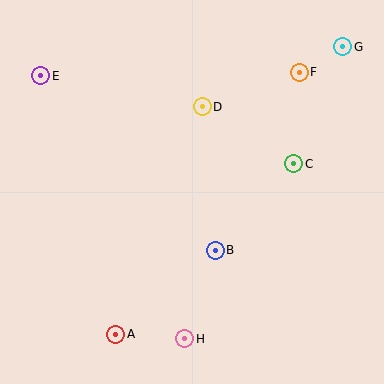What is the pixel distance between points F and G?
The distance between F and G is 50 pixels.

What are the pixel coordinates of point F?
Point F is at (299, 72).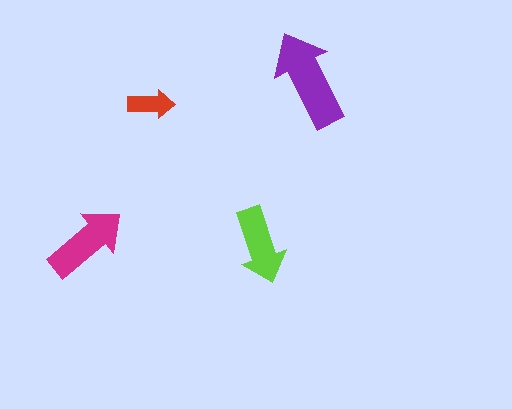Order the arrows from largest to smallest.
the purple one, the magenta one, the lime one, the red one.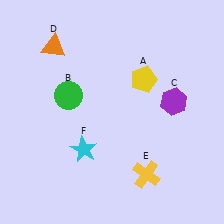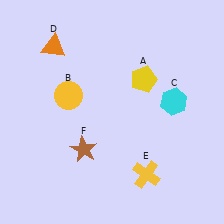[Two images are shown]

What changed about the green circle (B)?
In Image 1, B is green. In Image 2, it changed to yellow.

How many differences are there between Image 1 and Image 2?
There are 3 differences between the two images.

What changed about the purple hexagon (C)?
In Image 1, C is purple. In Image 2, it changed to cyan.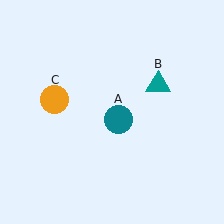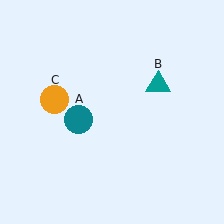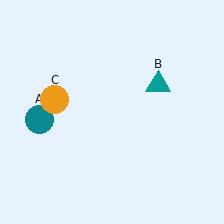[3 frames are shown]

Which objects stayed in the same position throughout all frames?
Teal triangle (object B) and orange circle (object C) remained stationary.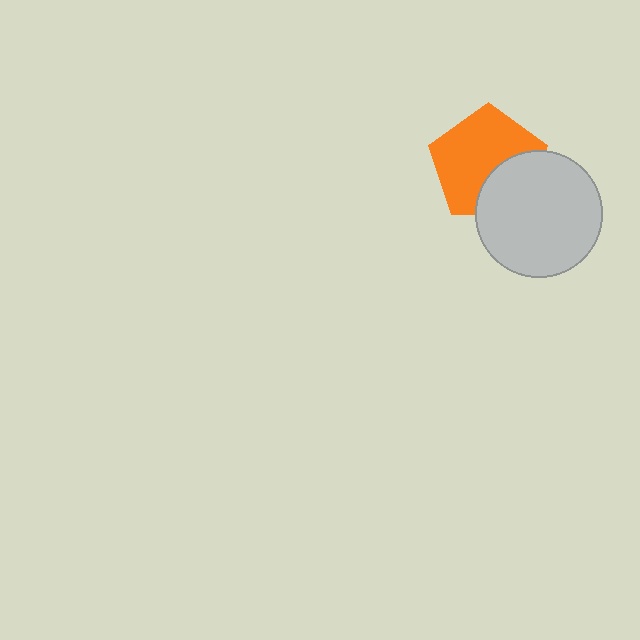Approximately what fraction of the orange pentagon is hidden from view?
Roughly 33% of the orange pentagon is hidden behind the light gray circle.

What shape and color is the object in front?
The object in front is a light gray circle.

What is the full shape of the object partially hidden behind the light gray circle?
The partially hidden object is an orange pentagon.